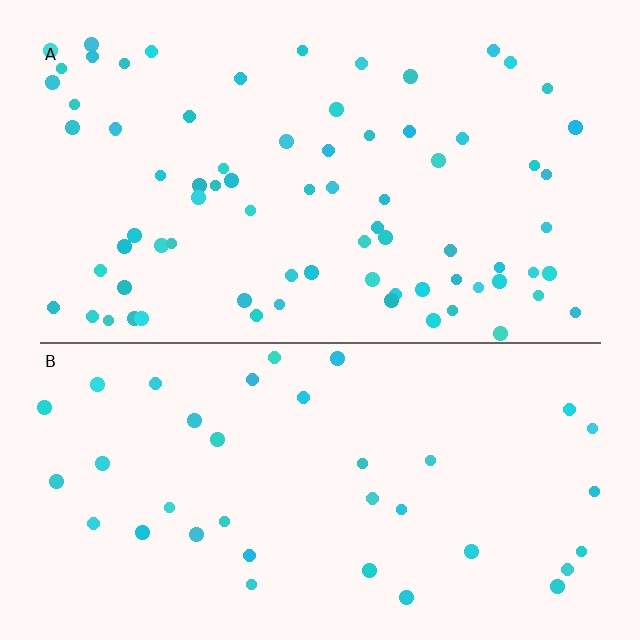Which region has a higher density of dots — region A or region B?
A (the top).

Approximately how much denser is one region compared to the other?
Approximately 2.1× — region A over region B.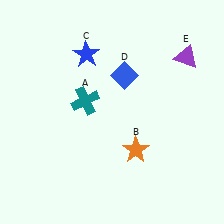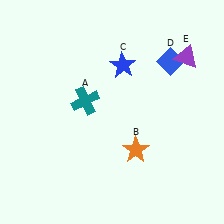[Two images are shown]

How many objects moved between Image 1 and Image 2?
2 objects moved between the two images.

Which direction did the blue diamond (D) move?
The blue diamond (D) moved right.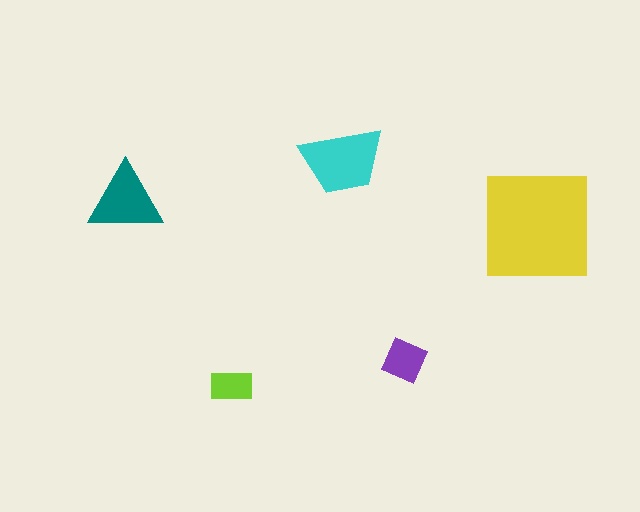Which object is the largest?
The yellow square.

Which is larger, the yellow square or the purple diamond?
The yellow square.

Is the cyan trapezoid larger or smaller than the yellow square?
Smaller.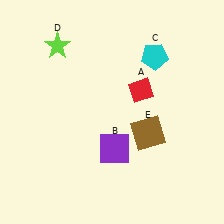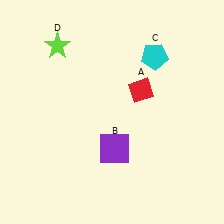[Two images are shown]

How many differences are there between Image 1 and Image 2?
There is 1 difference between the two images.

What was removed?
The brown square (E) was removed in Image 2.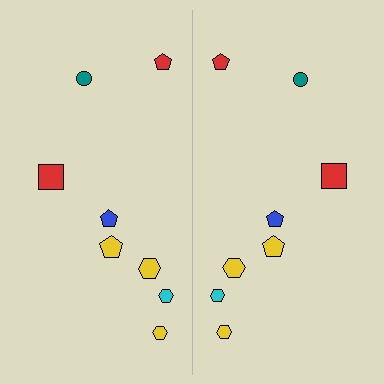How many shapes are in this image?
There are 16 shapes in this image.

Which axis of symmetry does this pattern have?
The pattern has a vertical axis of symmetry running through the center of the image.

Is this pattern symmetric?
Yes, this pattern has bilateral (reflection) symmetry.